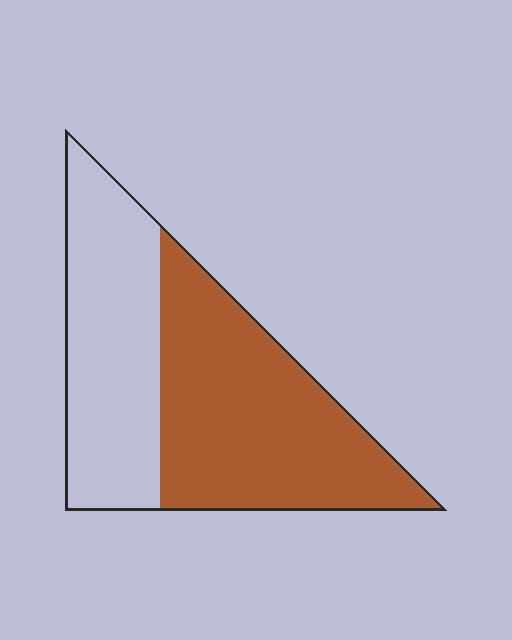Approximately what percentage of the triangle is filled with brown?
Approximately 55%.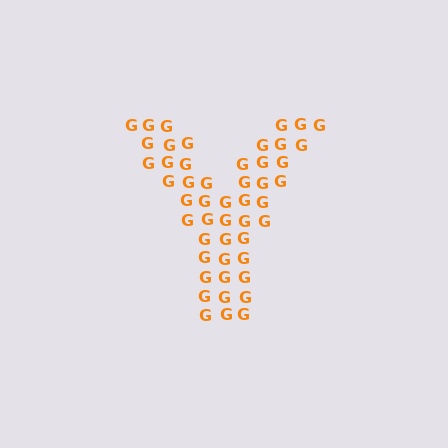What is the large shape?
The large shape is the letter Y.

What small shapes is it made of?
It is made of small letter G's.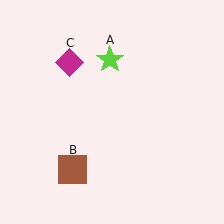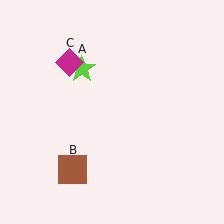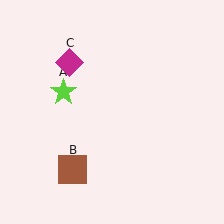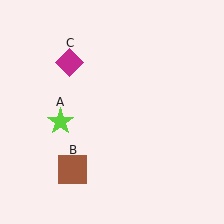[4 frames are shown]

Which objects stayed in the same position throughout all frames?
Brown square (object B) and magenta diamond (object C) remained stationary.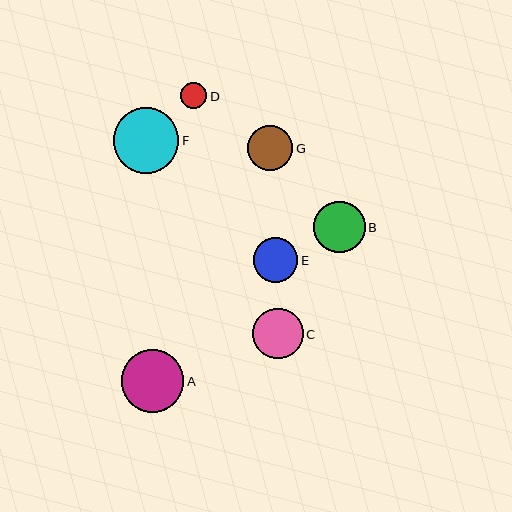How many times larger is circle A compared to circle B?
Circle A is approximately 1.2 times the size of circle B.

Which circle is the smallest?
Circle D is the smallest with a size of approximately 26 pixels.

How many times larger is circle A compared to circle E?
Circle A is approximately 1.4 times the size of circle E.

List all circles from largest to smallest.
From largest to smallest: F, A, B, C, E, G, D.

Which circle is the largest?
Circle F is the largest with a size of approximately 66 pixels.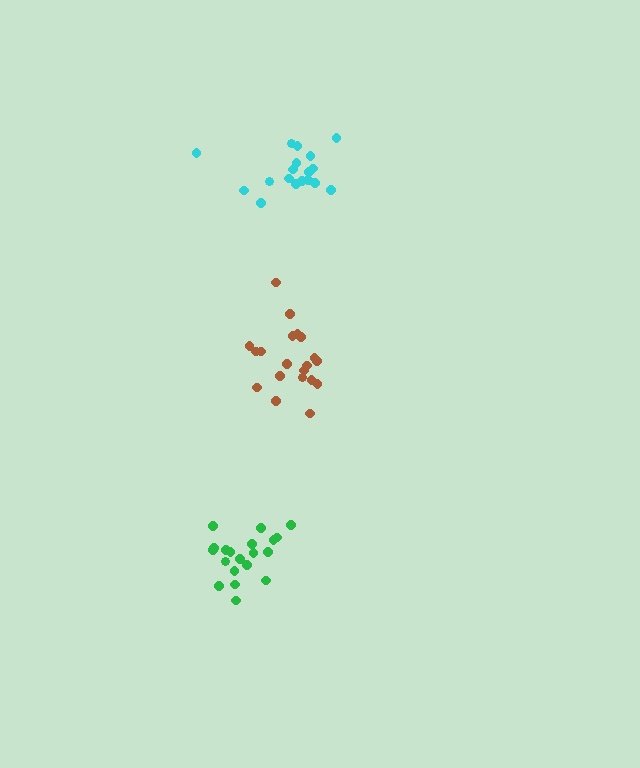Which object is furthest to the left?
The green cluster is leftmost.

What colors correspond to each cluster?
The clusters are colored: cyan, green, brown.